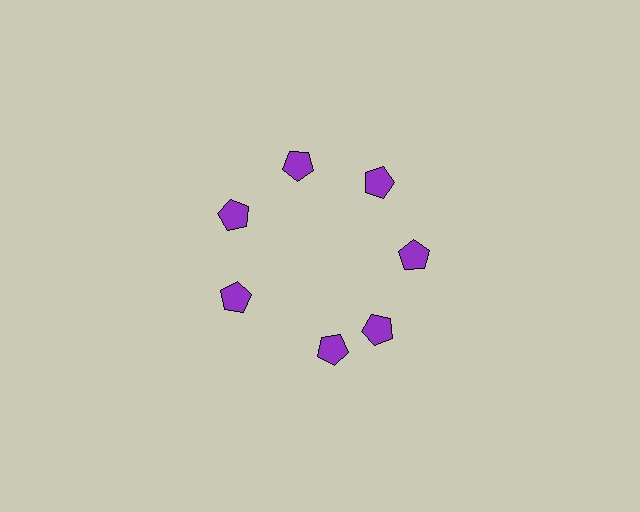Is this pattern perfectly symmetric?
No. The 7 purple pentagons are arranged in a ring, but one element near the 6 o'clock position is rotated out of alignment along the ring, breaking the 7-fold rotational symmetry.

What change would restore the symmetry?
The symmetry would be restored by rotating it back into even spacing with its neighbors so that all 7 pentagons sit at equal angles and equal distance from the center.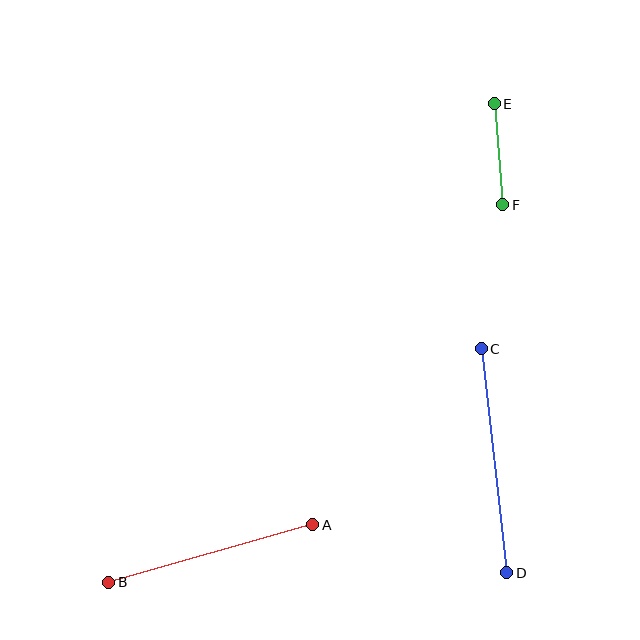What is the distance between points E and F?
The distance is approximately 102 pixels.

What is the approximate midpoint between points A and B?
The midpoint is at approximately (211, 554) pixels.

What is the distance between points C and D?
The distance is approximately 225 pixels.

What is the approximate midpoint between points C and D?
The midpoint is at approximately (494, 461) pixels.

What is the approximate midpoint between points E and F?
The midpoint is at approximately (499, 154) pixels.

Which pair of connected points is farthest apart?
Points C and D are farthest apart.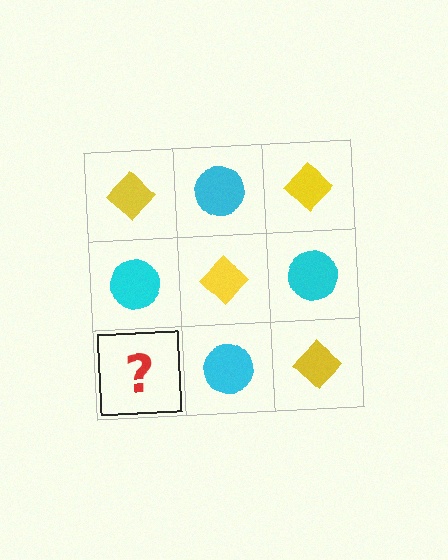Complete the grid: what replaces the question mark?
The question mark should be replaced with a yellow diamond.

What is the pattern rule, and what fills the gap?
The rule is that it alternates yellow diamond and cyan circle in a checkerboard pattern. The gap should be filled with a yellow diamond.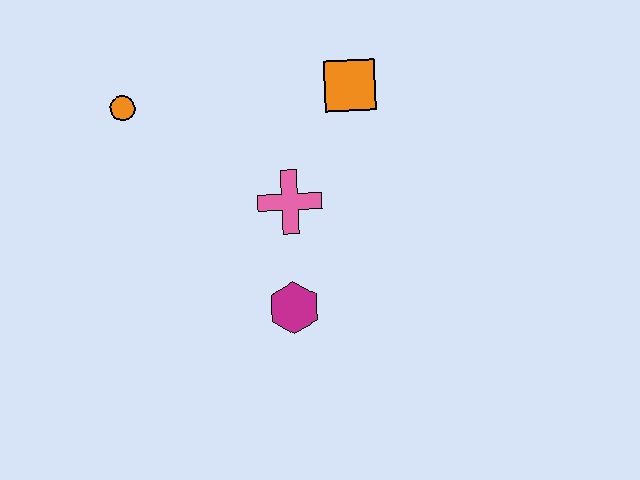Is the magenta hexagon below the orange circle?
Yes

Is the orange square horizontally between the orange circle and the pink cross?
No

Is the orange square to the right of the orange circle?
Yes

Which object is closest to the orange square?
The pink cross is closest to the orange square.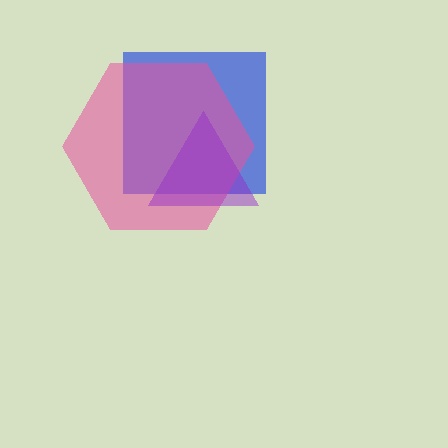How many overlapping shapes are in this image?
There are 3 overlapping shapes in the image.